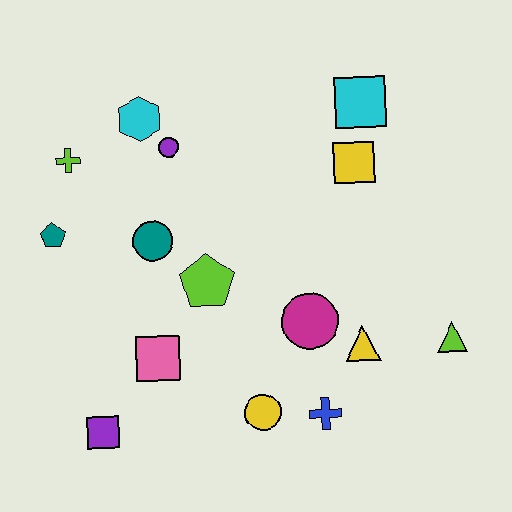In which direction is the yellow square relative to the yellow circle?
The yellow square is above the yellow circle.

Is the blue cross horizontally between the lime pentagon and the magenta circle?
No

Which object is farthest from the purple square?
The cyan square is farthest from the purple square.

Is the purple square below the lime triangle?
Yes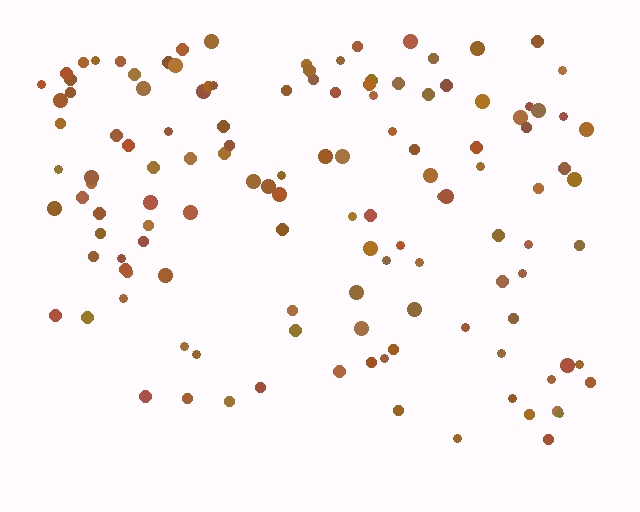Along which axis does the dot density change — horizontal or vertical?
Vertical.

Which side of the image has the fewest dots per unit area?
The bottom.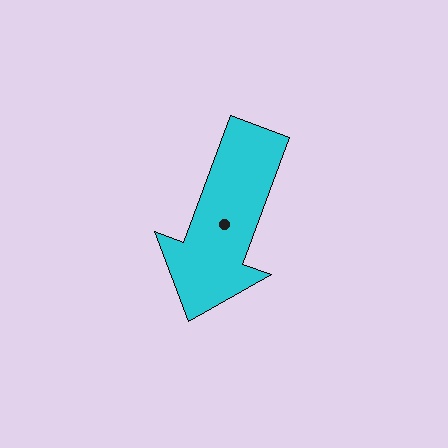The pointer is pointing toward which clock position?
Roughly 7 o'clock.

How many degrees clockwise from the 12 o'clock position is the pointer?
Approximately 200 degrees.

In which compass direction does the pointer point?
South.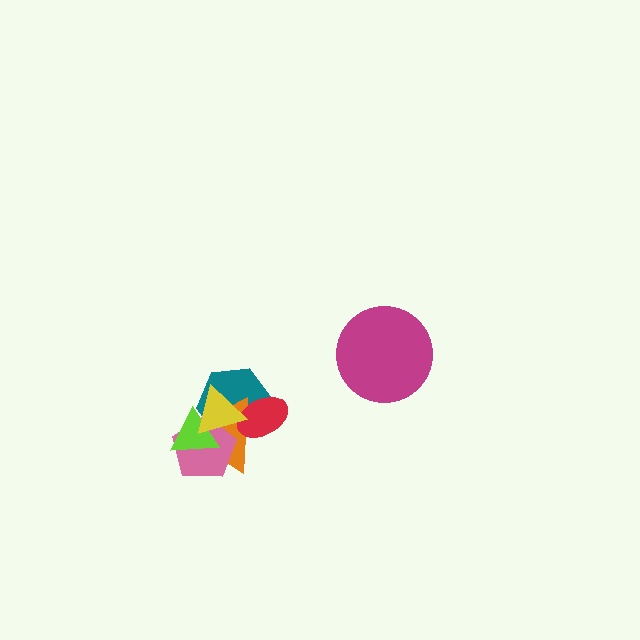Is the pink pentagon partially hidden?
Yes, it is partially covered by another shape.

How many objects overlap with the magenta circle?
0 objects overlap with the magenta circle.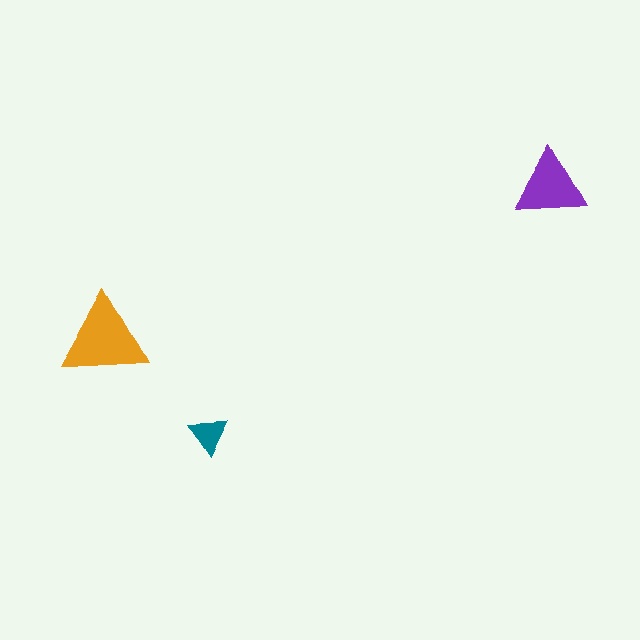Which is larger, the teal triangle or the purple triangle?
The purple one.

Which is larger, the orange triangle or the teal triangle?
The orange one.